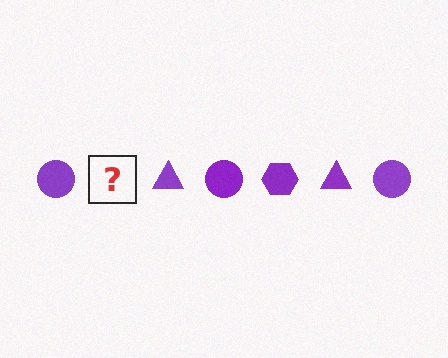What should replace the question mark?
The question mark should be replaced with a purple hexagon.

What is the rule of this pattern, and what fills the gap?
The rule is that the pattern cycles through circle, hexagon, triangle shapes in purple. The gap should be filled with a purple hexagon.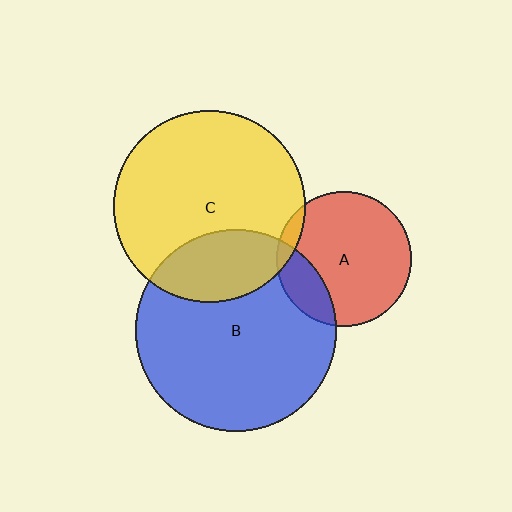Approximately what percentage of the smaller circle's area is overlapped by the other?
Approximately 5%.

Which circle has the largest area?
Circle B (blue).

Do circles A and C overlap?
Yes.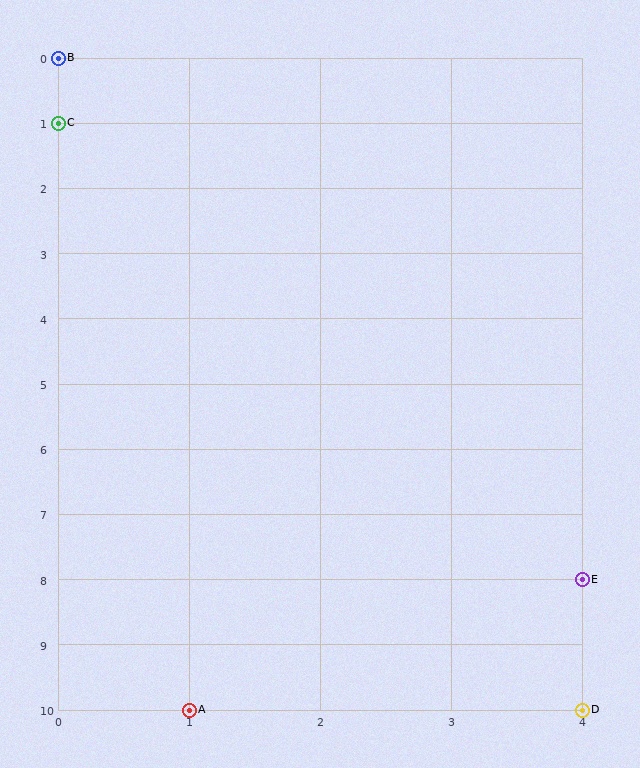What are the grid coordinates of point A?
Point A is at grid coordinates (1, 10).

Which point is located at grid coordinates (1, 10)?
Point A is at (1, 10).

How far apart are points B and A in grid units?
Points B and A are 1 column and 10 rows apart (about 10.0 grid units diagonally).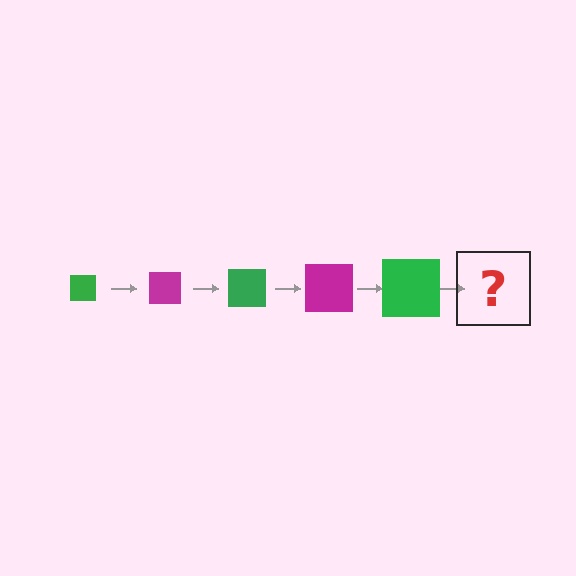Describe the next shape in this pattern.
It should be a magenta square, larger than the previous one.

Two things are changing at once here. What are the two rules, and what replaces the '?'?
The two rules are that the square grows larger each step and the color cycles through green and magenta. The '?' should be a magenta square, larger than the previous one.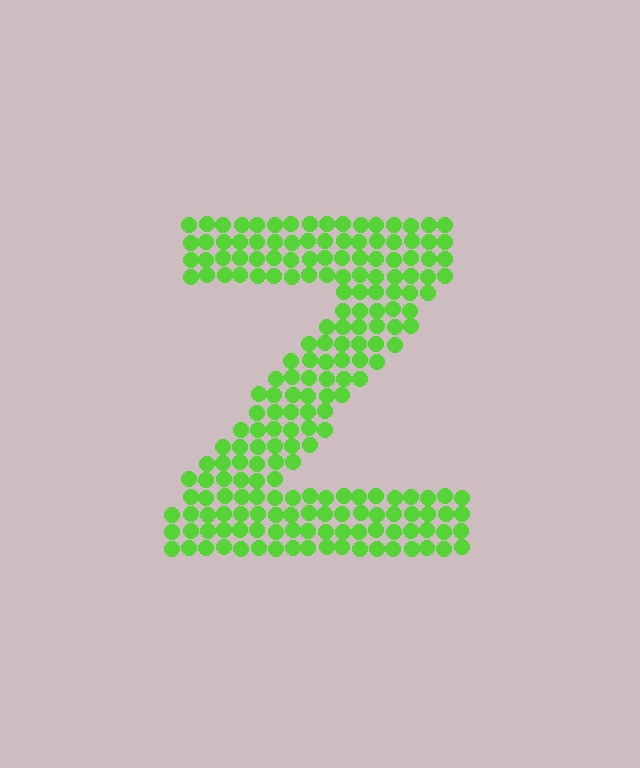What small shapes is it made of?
It is made of small circles.